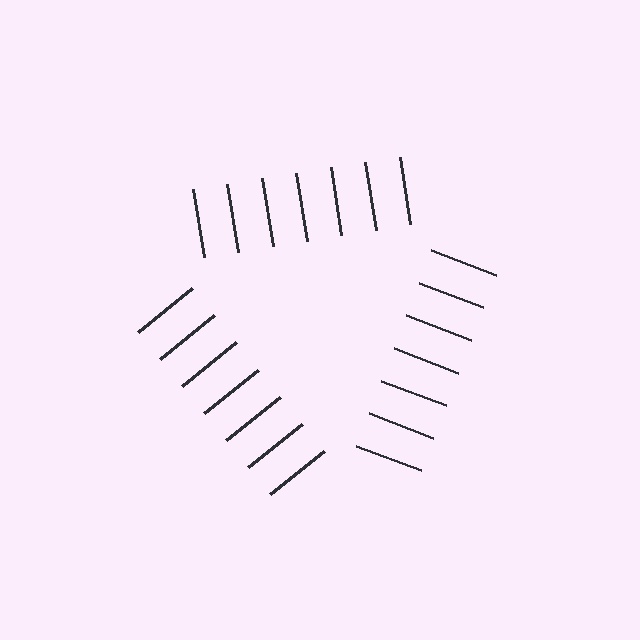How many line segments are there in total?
21 — 7 along each of the 3 edges.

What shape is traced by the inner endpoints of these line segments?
An illusory triangle — the line segments terminate on its edges but no continuous stroke is drawn.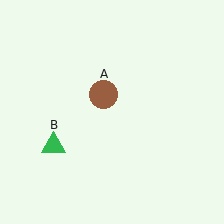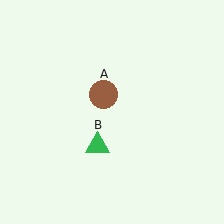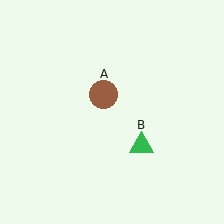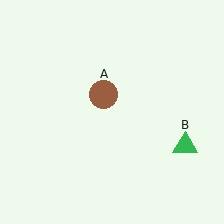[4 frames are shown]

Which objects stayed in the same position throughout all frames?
Brown circle (object A) remained stationary.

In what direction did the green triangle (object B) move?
The green triangle (object B) moved right.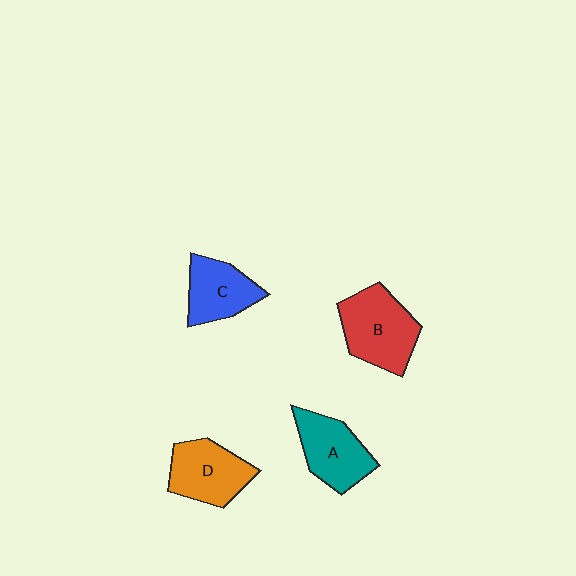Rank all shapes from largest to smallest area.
From largest to smallest: B (red), D (orange), A (teal), C (blue).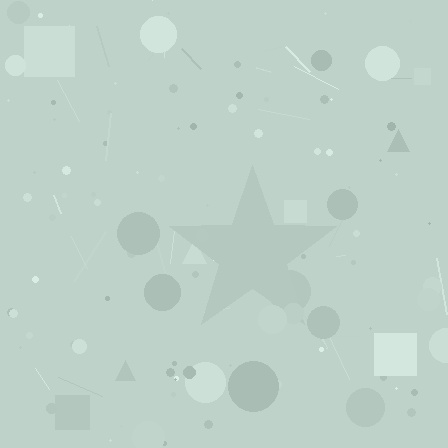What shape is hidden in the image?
A star is hidden in the image.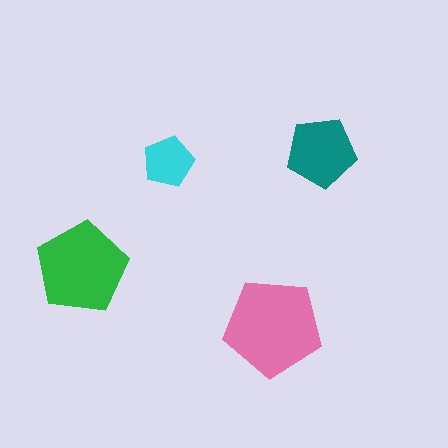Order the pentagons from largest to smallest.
the pink one, the green one, the teal one, the cyan one.